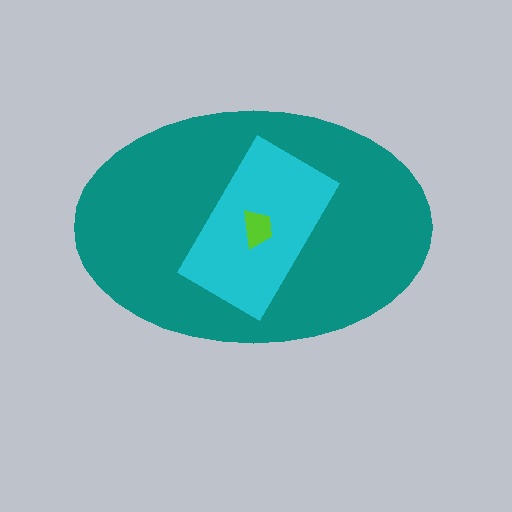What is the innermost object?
The lime trapezoid.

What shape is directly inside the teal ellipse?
The cyan rectangle.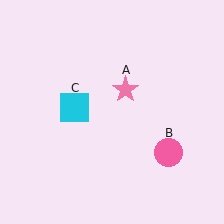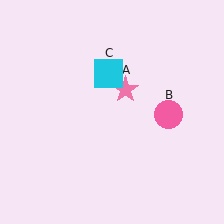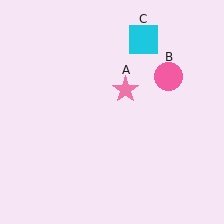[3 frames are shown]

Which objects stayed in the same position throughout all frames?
Pink star (object A) remained stationary.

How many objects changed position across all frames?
2 objects changed position: pink circle (object B), cyan square (object C).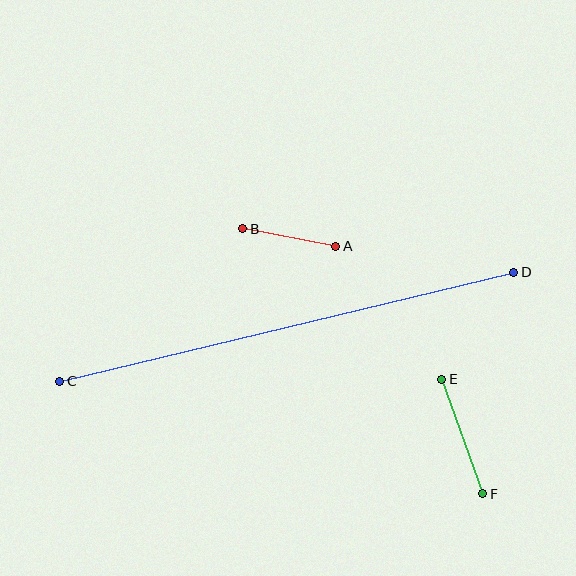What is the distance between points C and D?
The distance is approximately 467 pixels.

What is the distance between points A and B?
The distance is approximately 95 pixels.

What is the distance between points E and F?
The distance is approximately 122 pixels.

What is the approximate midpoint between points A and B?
The midpoint is at approximately (289, 238) pixels.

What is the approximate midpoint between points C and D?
The midpoint is at approximately (287, 327) pixels.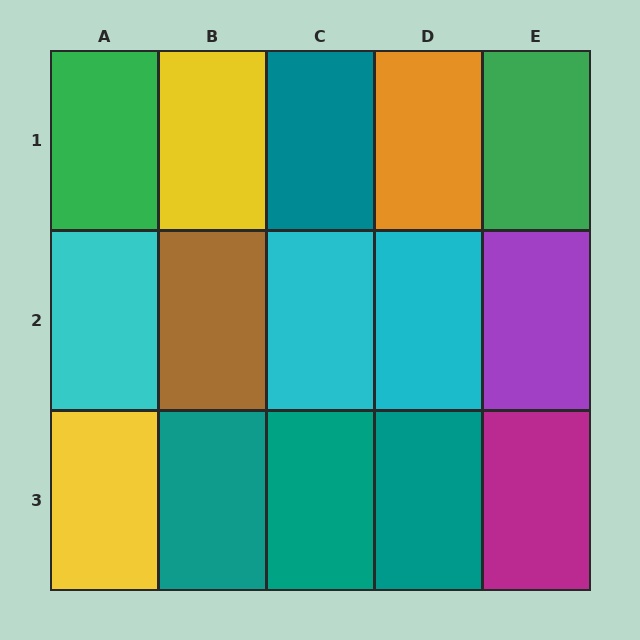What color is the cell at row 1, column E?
Green.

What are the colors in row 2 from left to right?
Cyan, brown, cyan, cyan, purple.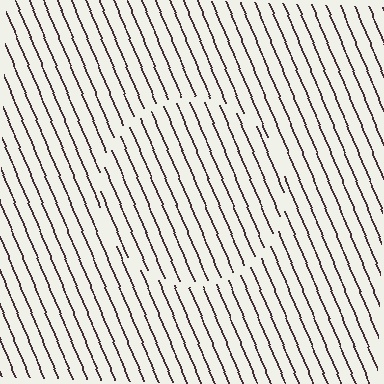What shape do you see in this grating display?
An illusory circle. The interior of the shape contains the same grating, shifted by half a period — the contour is defined by the phase discontinuity where line-ends from the inner and outer gratings abut.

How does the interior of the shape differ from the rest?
The interior of the shape contains the same grating, shifted by half a period — the contour is defined by the phase discontinuity where line-ends from the inner and outer gratings abut.